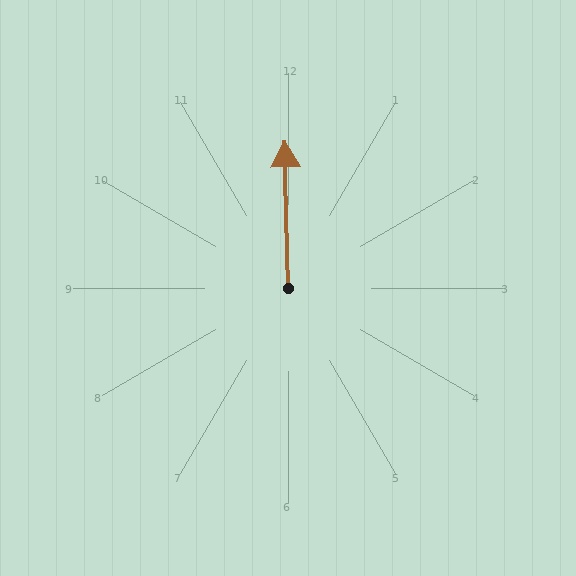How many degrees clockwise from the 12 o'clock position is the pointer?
Approximately 359 degrees.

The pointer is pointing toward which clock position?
Roughly 12 o'clock.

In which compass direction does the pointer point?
North.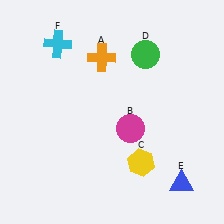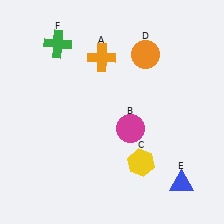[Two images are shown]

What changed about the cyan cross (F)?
In Image 1, F is cyan. In Image 2, it changed to green.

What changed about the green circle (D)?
In Image 1, D is green. In Image 2, it changed to orange.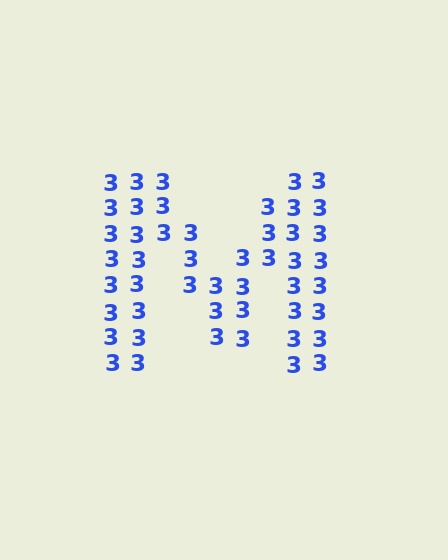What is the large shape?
The large shape is the letter M.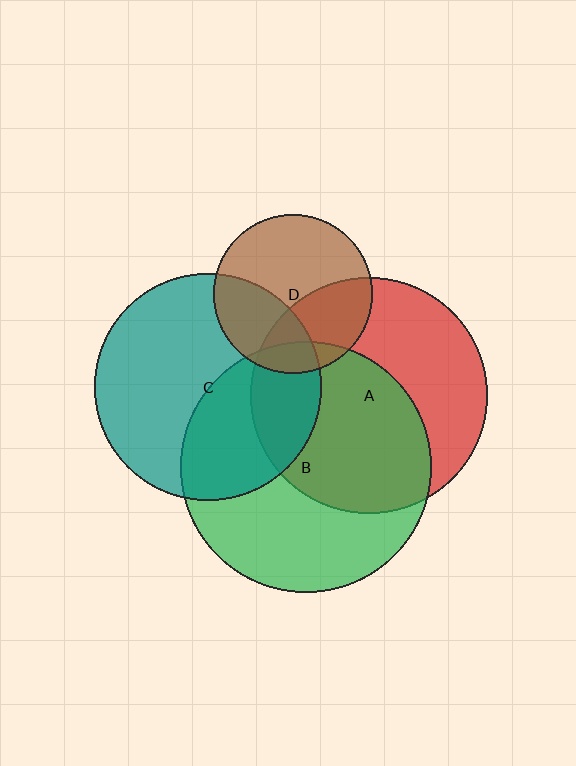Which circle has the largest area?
Circle B (green).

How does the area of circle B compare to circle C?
Approximately 1.2 times.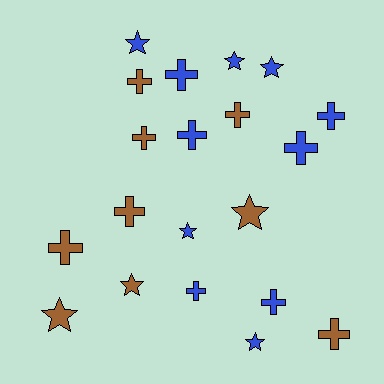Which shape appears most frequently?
Cross, with 12 objects.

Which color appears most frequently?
Blue, with 11 objects.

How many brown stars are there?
There are 3 brown stars.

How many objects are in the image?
There are 20 objects.